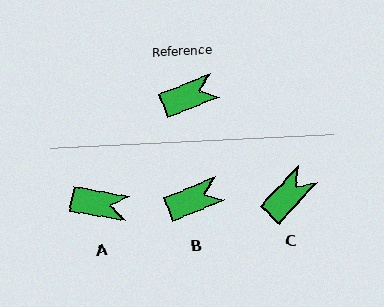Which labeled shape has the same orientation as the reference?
B.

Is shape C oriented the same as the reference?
No, it is off by about 25 degrees.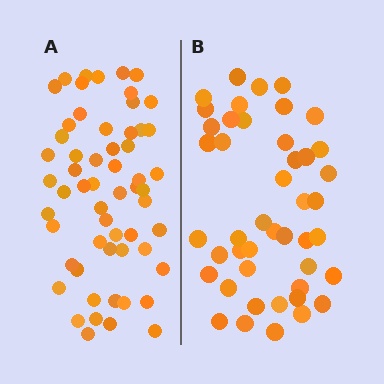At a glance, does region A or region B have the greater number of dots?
Region A (the left region) has more dots.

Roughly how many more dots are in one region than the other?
Region A has approximately 15 more dots than region B.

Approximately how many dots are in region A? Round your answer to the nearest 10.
About 60 dots. (The exact count is 58, which rounds to 60.)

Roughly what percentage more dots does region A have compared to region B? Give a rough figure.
About 30% more.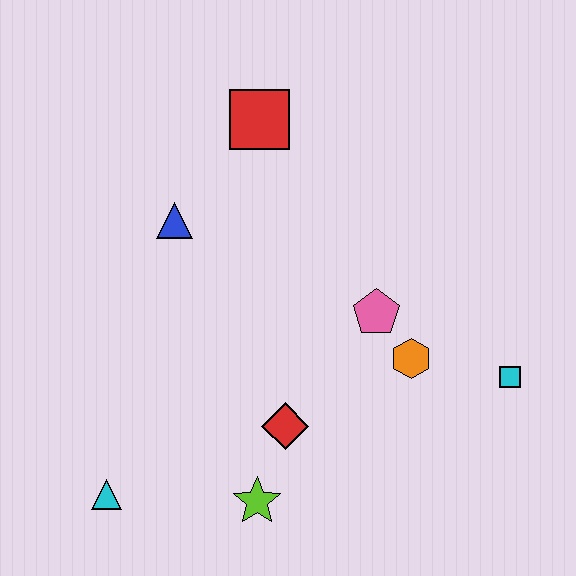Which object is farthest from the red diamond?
The red square is farthest from the red diamond.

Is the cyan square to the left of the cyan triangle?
No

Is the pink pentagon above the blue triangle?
No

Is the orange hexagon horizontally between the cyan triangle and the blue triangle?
No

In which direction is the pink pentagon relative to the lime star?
The pink pentagon is above the lime star.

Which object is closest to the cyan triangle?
The lime star is closest to the cyan triangle.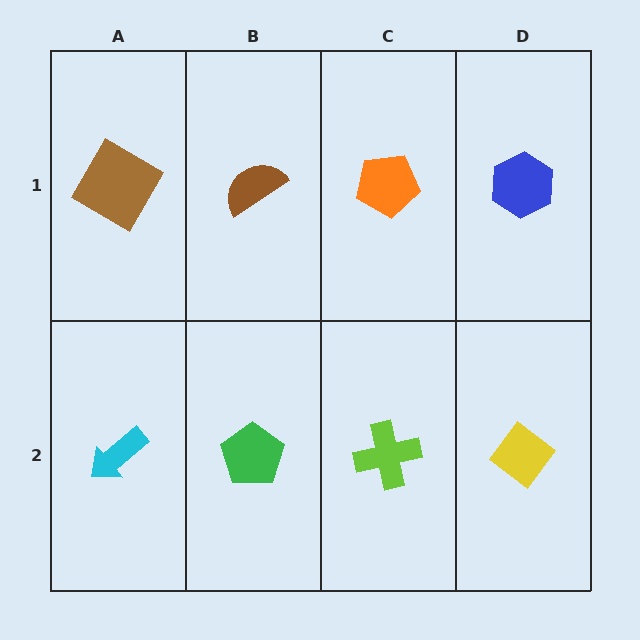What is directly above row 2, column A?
A brown square.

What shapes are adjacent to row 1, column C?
A lime cross (row 2, column C), a brown semicircle (row 1, column B), a blue hexagon (row 1, column D).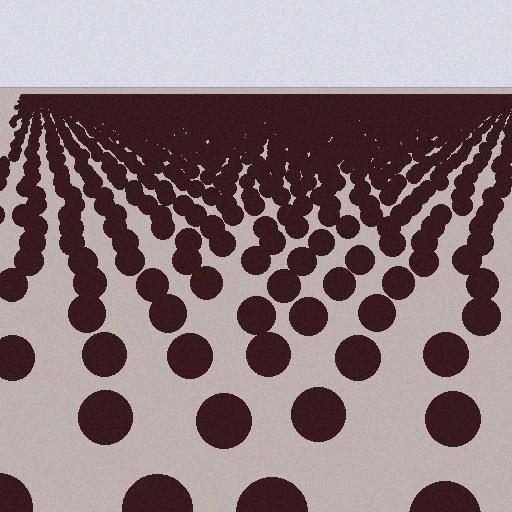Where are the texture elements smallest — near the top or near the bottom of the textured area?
Near the top.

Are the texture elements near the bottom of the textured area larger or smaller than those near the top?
Larger. Near the bottom, elements are closer to the viewer and appear at a bigger on-screen size.